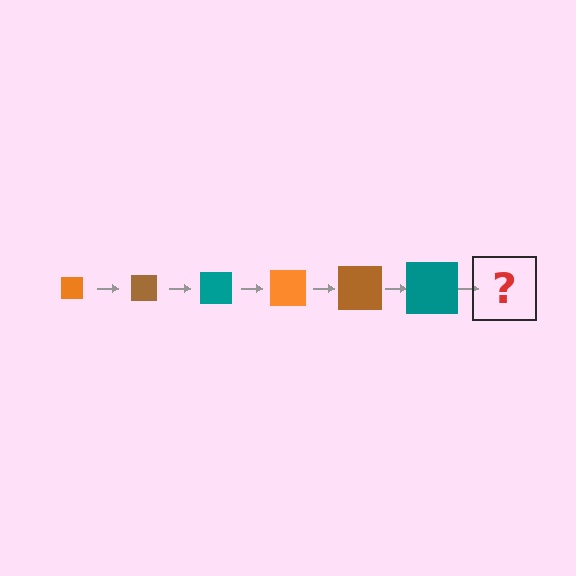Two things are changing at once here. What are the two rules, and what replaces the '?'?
The two rules are that the square grows larger each step and the color cycles through orange, brown, and teal. The '?' should be an orange square, larger than the previous one.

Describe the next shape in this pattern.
It should be an orange square, larger than the previous one.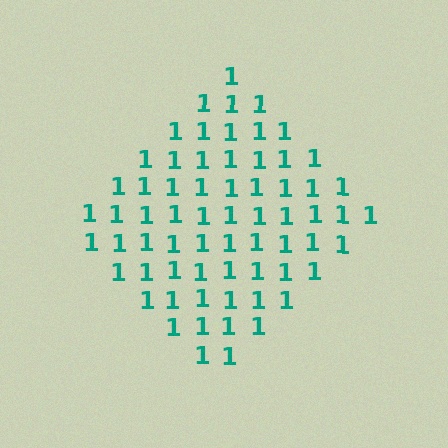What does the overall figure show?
The overall figure shows a diamond.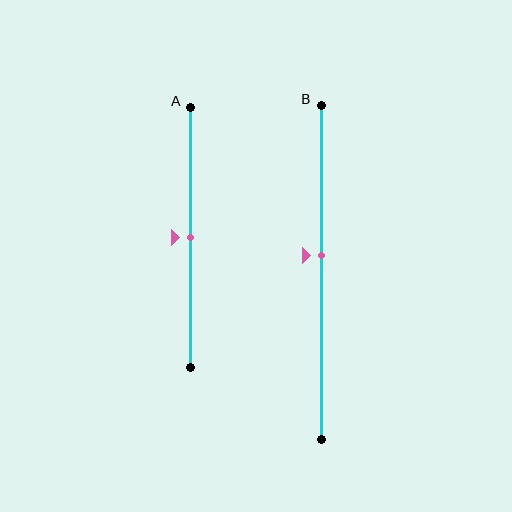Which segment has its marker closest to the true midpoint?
Segment A has its marker closest to the true midpoint.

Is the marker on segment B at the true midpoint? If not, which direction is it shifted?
No, the marker on segment B is shifted upward by about 5% of the segment length.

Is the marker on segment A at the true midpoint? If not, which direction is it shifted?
Yes, the marker on segment A is at the true midpoint.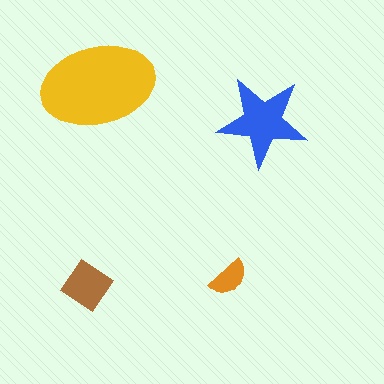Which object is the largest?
The yellow ellipse.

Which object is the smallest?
The orange semicircle.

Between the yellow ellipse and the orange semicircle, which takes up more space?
The yellow ellipse.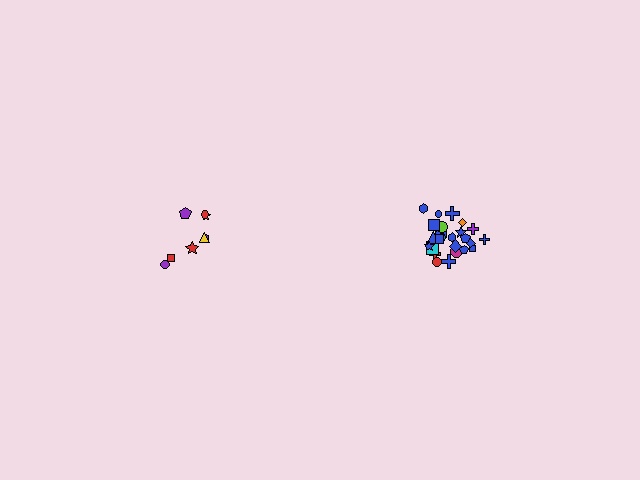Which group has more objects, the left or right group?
The right group.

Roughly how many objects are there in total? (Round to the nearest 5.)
Roughly 35 objects in total.